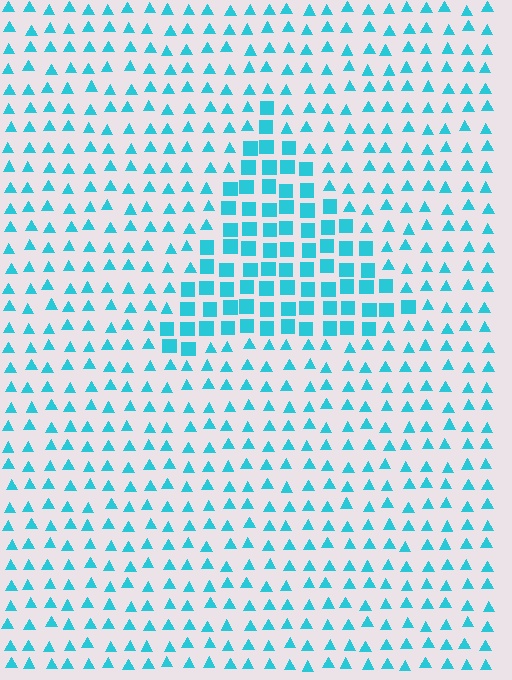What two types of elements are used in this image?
The image uses squares inside the triangle region and triangles outside it.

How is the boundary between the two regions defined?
The boundary is defined by a change in element shape: squares inside vs. triangles outside. All elements share the same color and spacing.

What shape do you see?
I see a triangle.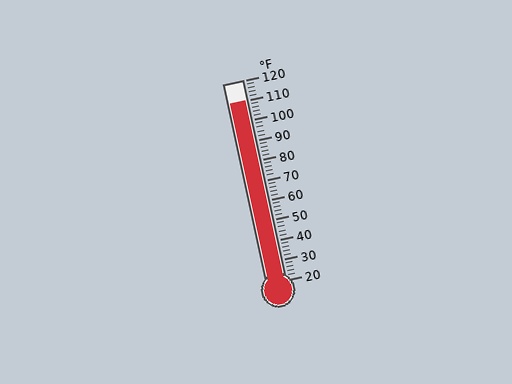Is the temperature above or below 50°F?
The temperature is above 50°F.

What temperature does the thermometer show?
The thermometer shows approximately 110°F.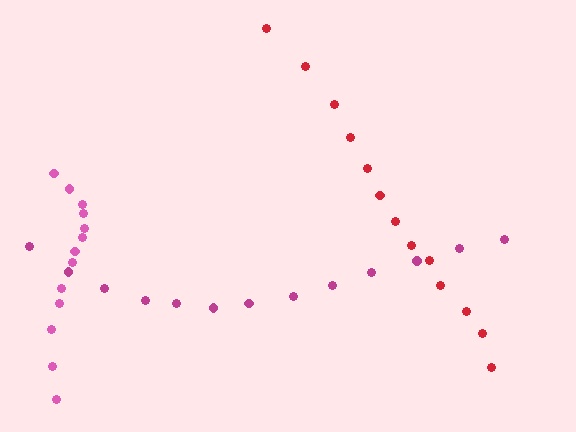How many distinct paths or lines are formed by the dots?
There are 3 distinct paths.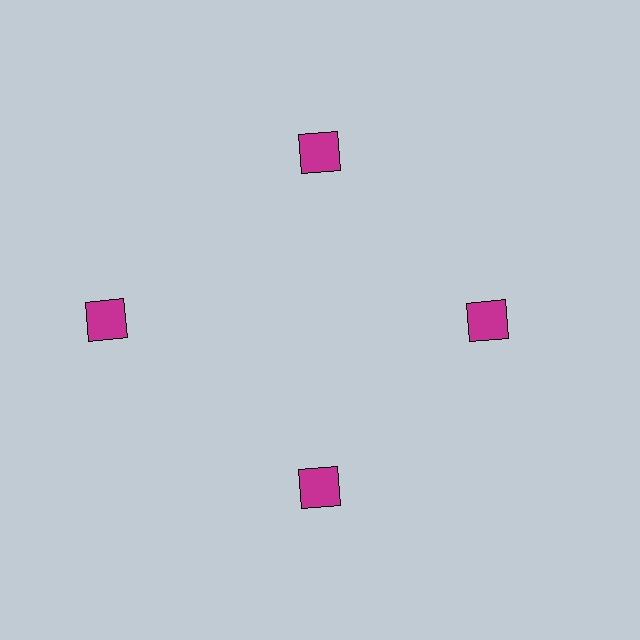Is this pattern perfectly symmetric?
No. The 4 magenta squares are arranged in a ring, but one element near the 9 o'clock position is pushed outward from the center, breaking the 4-fold rotational symmetry.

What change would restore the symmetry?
The symmetry would be restored by moving it inward, back onto the ring so that all 4 squares sit at equal angles and equal distance from the center.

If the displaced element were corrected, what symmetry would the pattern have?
It would have 4-fold rotational symmetry — the pattern would map onto itself every 90 degrees.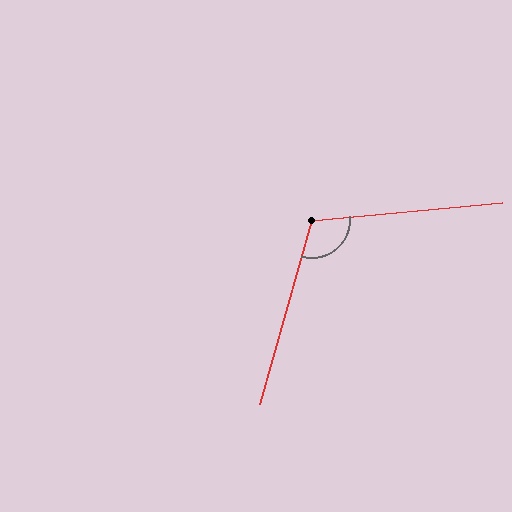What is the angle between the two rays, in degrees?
Approximately 111 degrees.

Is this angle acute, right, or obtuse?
It is obtuse.